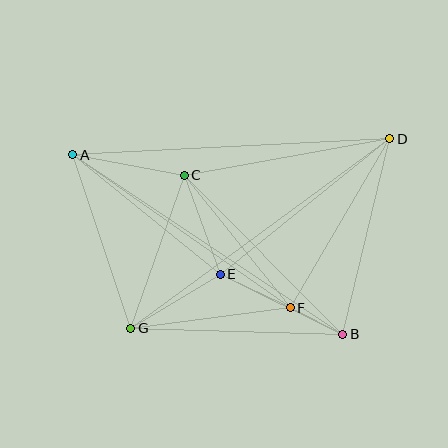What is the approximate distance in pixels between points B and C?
The distance between B and C is approximately 225 pixels.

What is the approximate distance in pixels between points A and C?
The distance between A and C is approximately 114 pixels.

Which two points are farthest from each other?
Points A and B are farthest from each other.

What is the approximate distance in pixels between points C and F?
The distance between C and F is approximately 170 pixels.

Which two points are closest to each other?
Points B and F are closest to each other.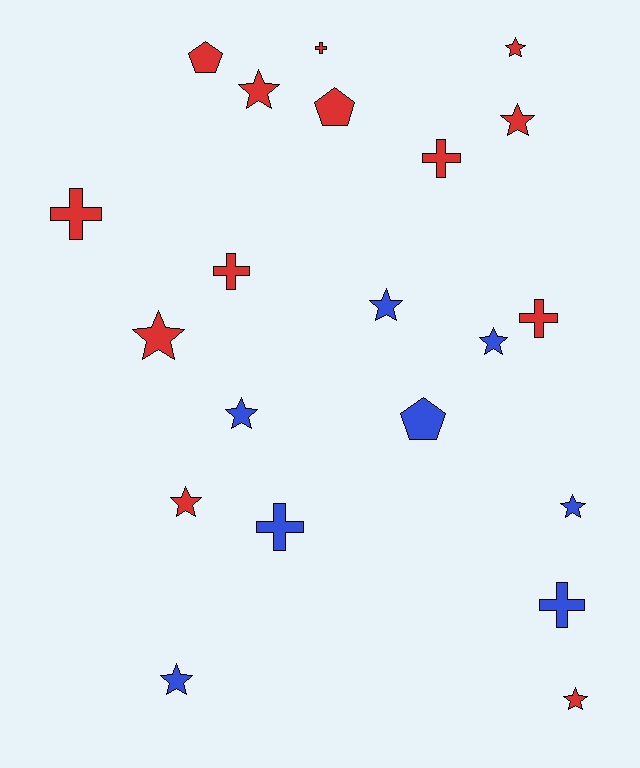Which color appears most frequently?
Red, with 13 objects.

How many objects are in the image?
There are 21 objects.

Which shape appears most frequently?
Star, with 11 objects.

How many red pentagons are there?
There are 2 red pentagons.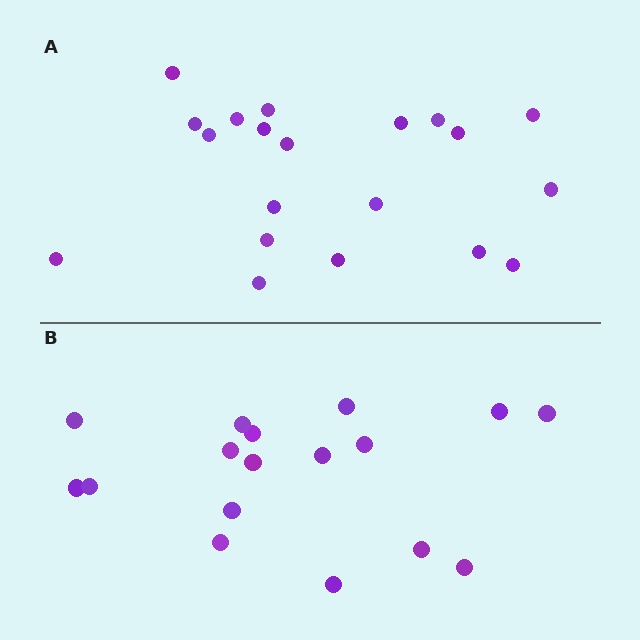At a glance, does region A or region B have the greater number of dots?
Region A (the top region) has more dots.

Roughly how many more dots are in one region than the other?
Region A has just a few more — roughly 2 or 3 more dots than region B.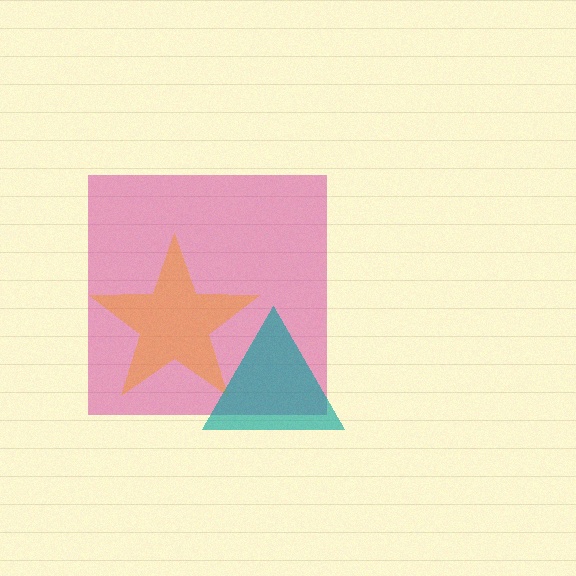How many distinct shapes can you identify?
There are 3 distinct shapes: a magenta square, an orange star, a teal triangle.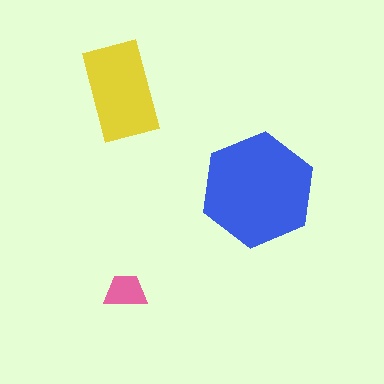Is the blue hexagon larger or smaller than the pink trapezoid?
Larger.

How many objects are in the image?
There are 3 objects in the image.